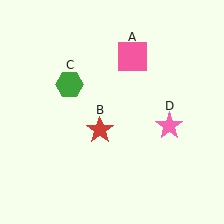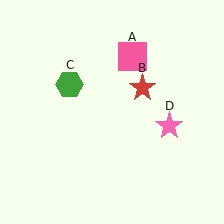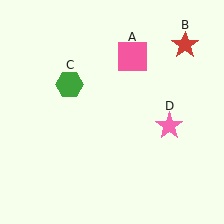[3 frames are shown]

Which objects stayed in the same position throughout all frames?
Pink square (object A) and green hexagon (object C) and pink star (object D) remained stationary.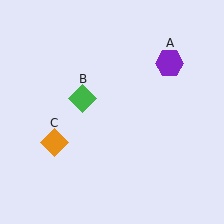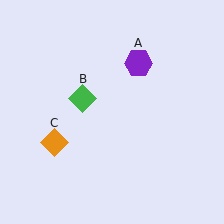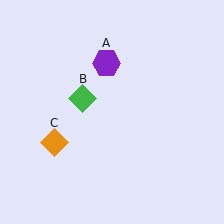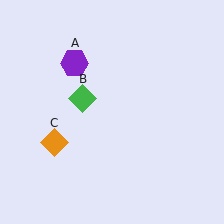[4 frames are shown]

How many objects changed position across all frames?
1 object changed position: purple hexagon (object A).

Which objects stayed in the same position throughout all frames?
Green diamond (object B) and orange diamond (object C) remained stationary.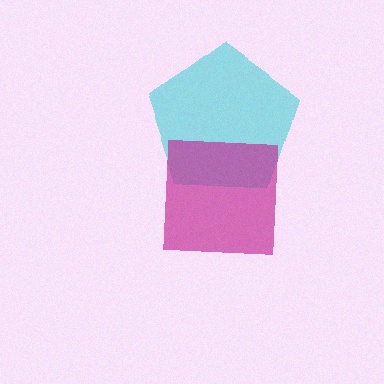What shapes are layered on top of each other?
The layered shapes are: a cyan pentagon, a magenta square.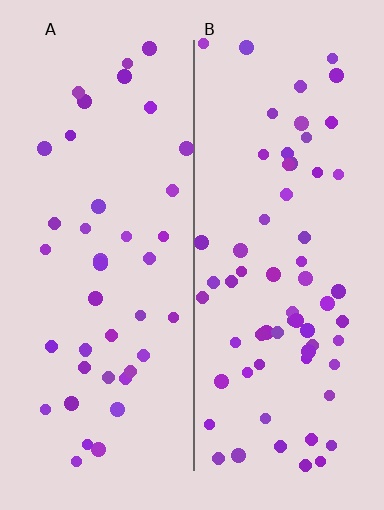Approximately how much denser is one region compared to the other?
Approximately 1.6× — region B over region A.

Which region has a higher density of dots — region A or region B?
B (the right).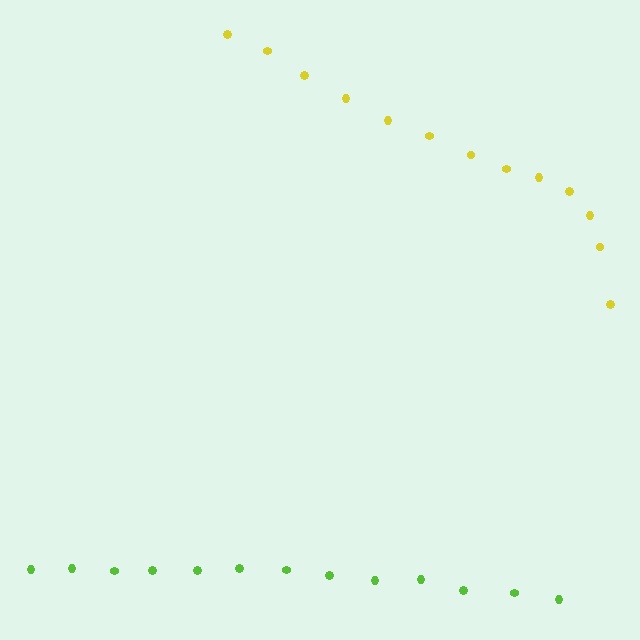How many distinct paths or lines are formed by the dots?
There are 2 distinct paths.